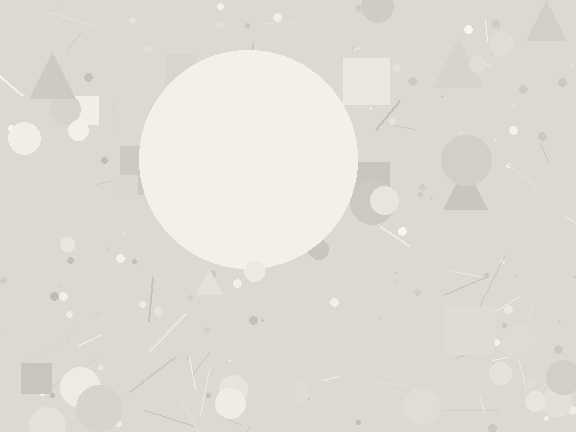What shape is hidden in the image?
A circle is hidden in the image.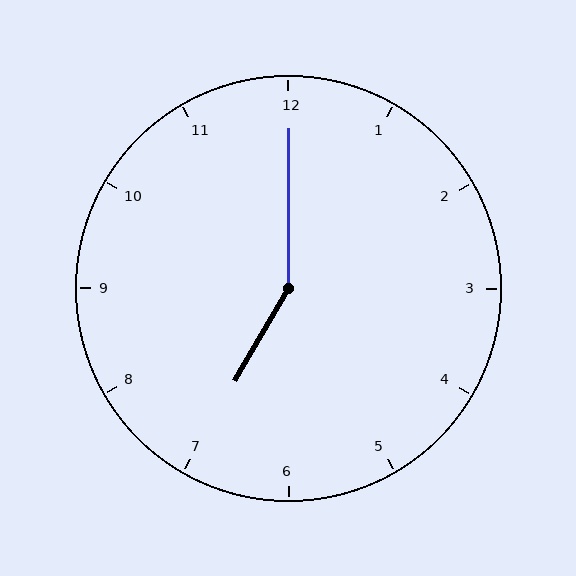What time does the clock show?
7:00.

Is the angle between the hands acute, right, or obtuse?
It is obtuse.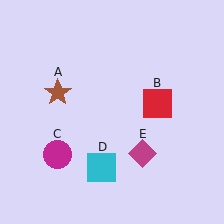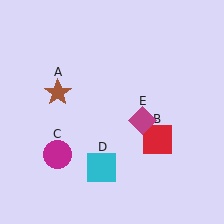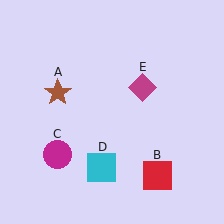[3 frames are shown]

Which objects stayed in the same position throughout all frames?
Brown star (object A) and magenta circle (object C) and cyan square (object D) remained stationary.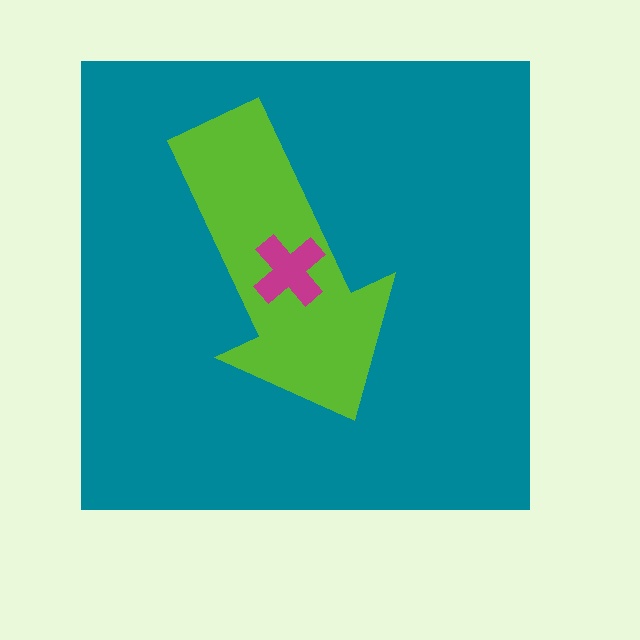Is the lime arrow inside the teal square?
Yes.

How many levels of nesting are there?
3.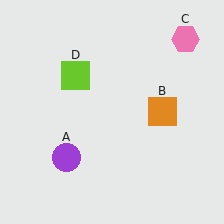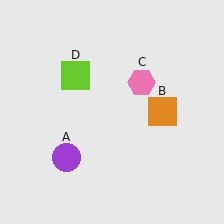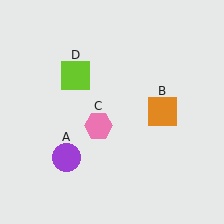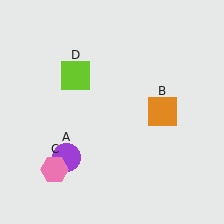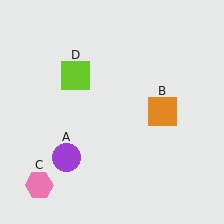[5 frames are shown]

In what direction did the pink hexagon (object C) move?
The pink hexagon (object C) moved down and to the left.